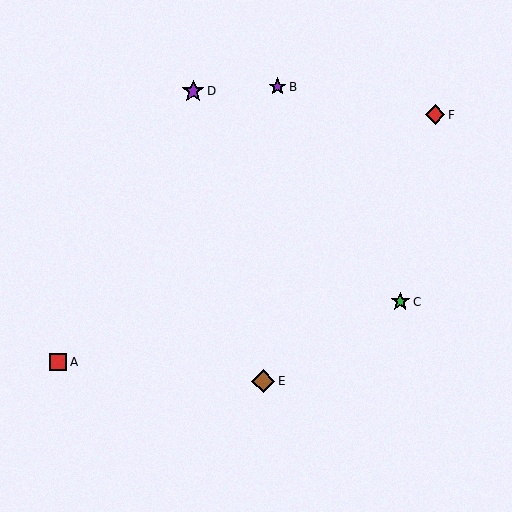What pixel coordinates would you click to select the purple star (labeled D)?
Click at (193, 91) to select the purple star D.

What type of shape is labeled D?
Shape D is a purple star.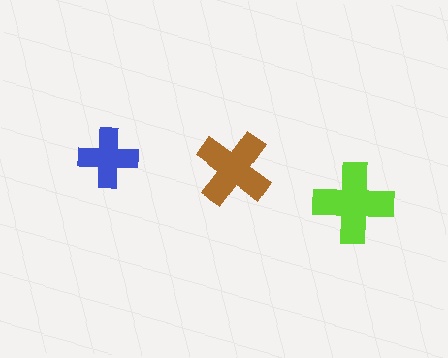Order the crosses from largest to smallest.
the lime one, the brown one, the blue one.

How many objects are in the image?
There are 3 objects in the image.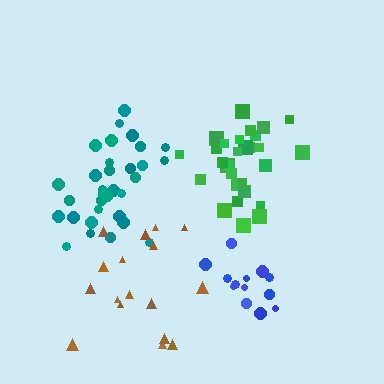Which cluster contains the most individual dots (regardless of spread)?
Teal (32).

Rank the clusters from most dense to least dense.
green, teal, blue, brown.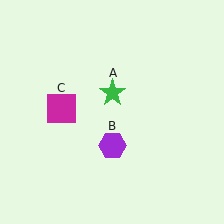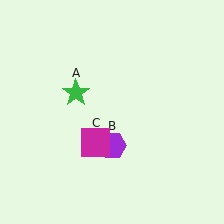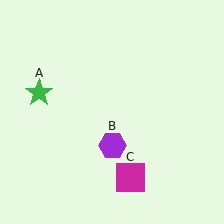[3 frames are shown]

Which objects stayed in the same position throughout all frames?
Purple hexagon (object B) remained stationary.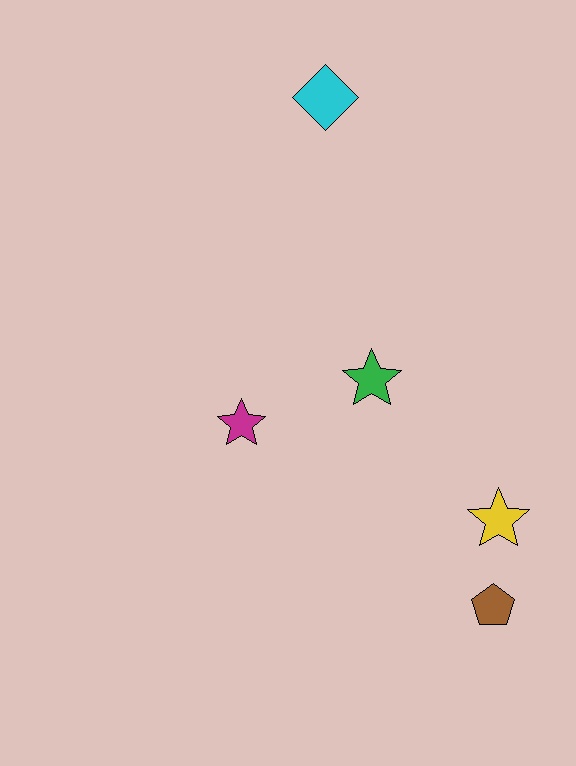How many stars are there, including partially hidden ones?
There are 3 stars.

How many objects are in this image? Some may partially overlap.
There are 5 objects.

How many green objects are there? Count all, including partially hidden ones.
There is 1 green object.